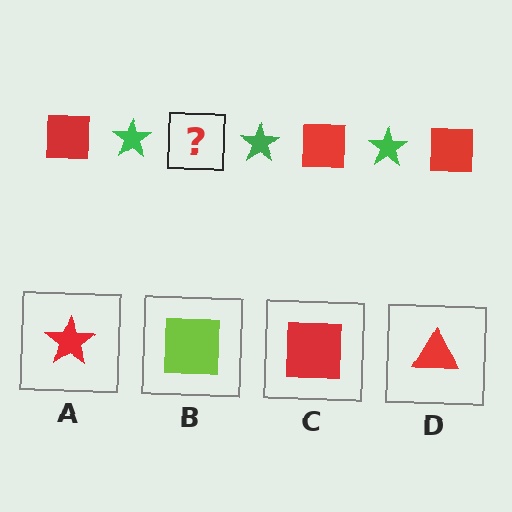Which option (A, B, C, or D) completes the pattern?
C.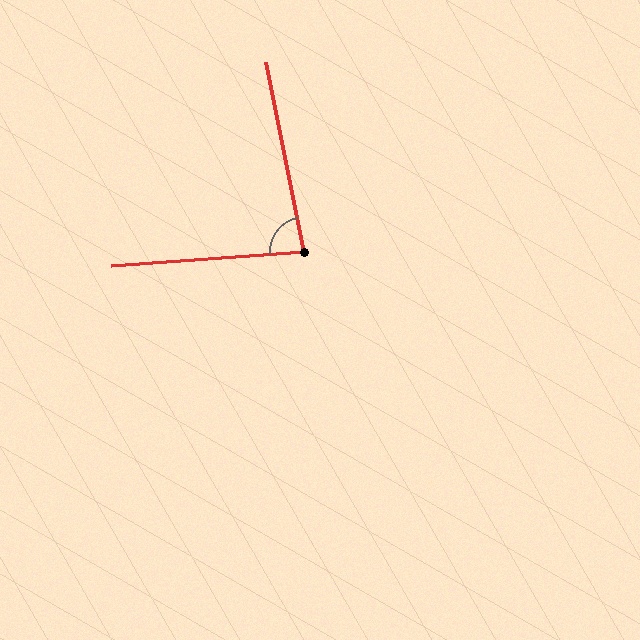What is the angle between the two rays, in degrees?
Approximately 83 degrees.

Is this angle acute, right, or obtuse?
It is acute.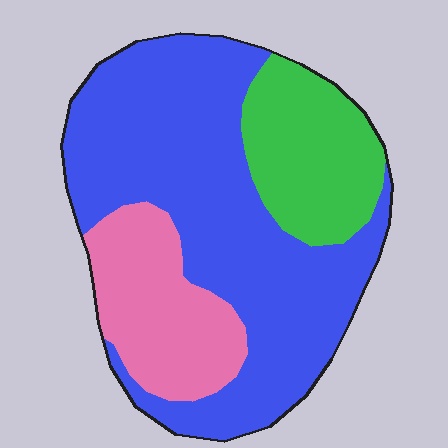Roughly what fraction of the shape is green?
Green takes up between a sixth and a third of the shape.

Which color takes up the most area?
Blue, at roughly 60%.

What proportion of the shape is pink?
Pink covers around 20% of the shape.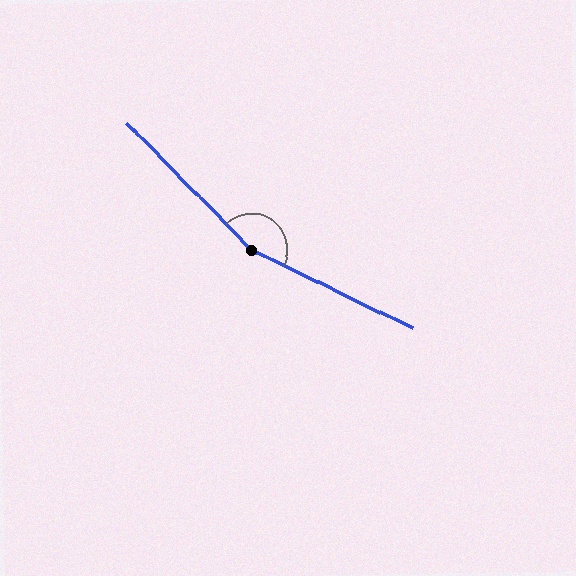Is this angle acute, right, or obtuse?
It is obtuse.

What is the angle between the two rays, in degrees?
Approximately 160 degrees.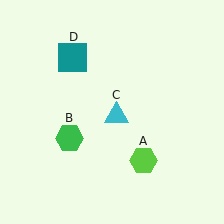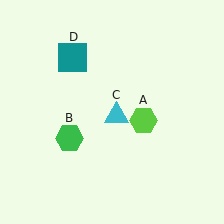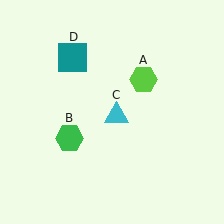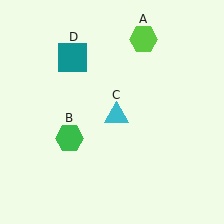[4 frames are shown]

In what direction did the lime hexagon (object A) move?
The lime hexagon (object A) moved up.